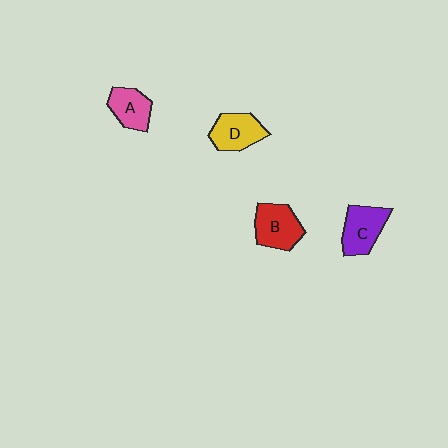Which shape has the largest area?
Shape B (red).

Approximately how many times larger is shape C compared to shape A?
Approximately 1.2 times.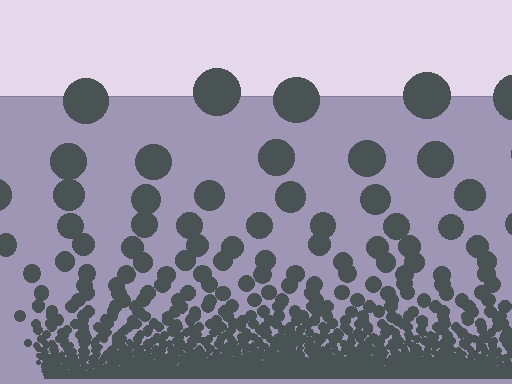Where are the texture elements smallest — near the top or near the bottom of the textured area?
Near the bottom.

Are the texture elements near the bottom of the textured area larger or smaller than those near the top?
Smaller. The gradient is inverted — elements near the bottom are smaller and denser.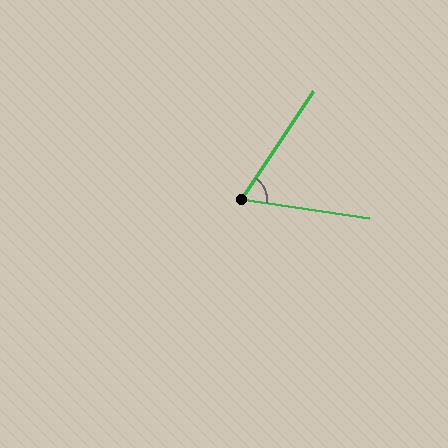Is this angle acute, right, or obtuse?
It is acute.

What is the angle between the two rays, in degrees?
Approximately 65 degrees.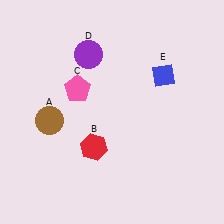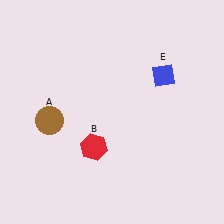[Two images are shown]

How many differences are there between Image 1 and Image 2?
There are 2 differences between the two images.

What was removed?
The purple circle (D), the pink pentagon (C) were removed in Image 2.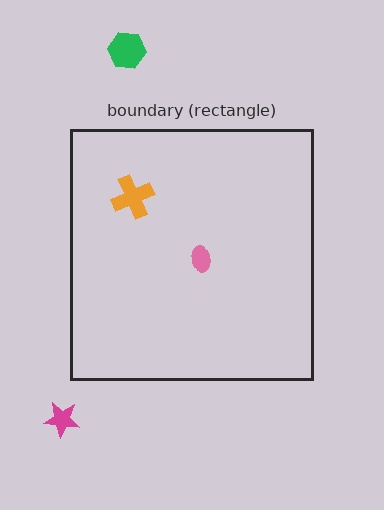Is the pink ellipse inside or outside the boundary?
Inside.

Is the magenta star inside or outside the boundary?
Outside.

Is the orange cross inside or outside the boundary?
Inside.